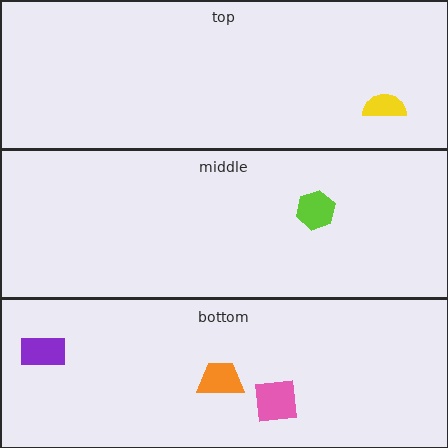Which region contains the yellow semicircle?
The top region.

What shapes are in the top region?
The yellow semicircle.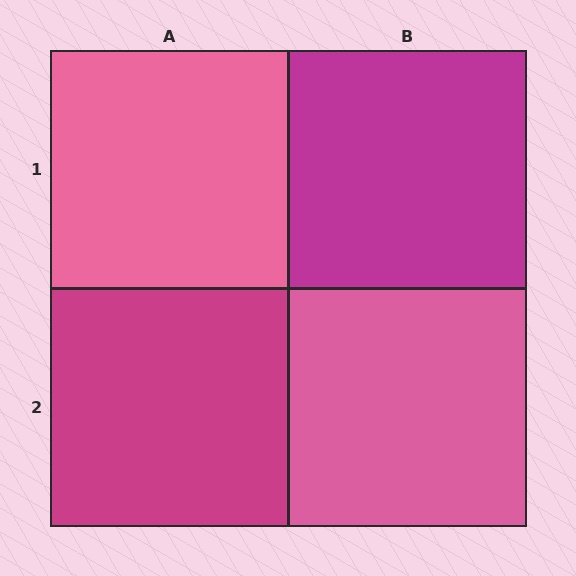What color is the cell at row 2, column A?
Magenta.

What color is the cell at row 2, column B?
Pink.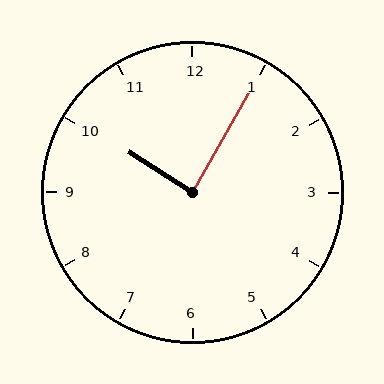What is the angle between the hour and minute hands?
Approximately 88 degrees.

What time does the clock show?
10:05.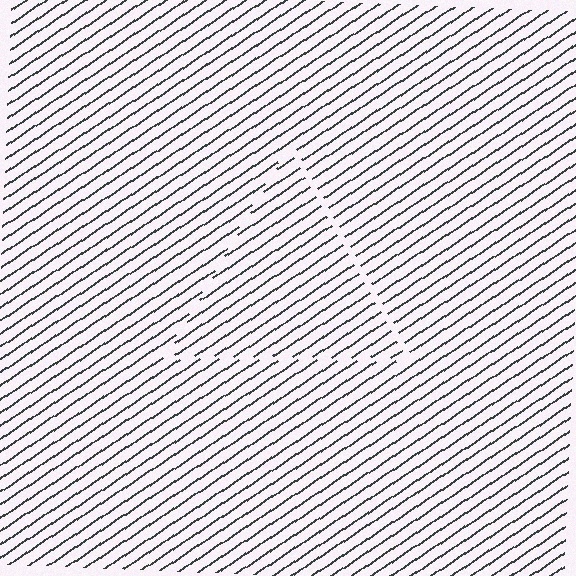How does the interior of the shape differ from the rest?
The interior of the shape contains the same grating, shifted by half a period — the contour is defined by the phase discontinuity where line-ends from the inner and outer gratings abut.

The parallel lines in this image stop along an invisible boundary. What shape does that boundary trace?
An illusory triangle. The interior of the shape contains the same grating, shifted by half a period — the contour is defined by the phase discontinuity where line-ends from the inner and outer gratings abut.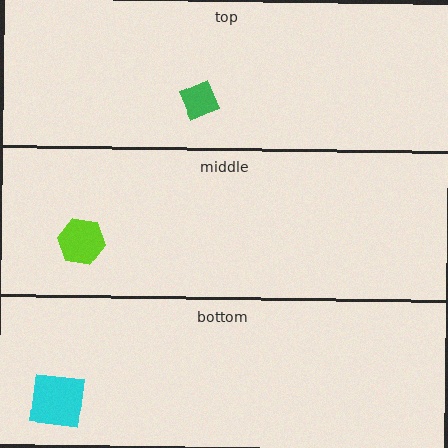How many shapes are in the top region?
1.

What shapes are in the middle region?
The lime hexagon.